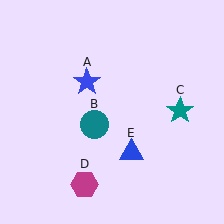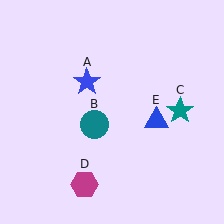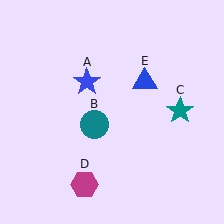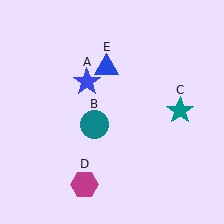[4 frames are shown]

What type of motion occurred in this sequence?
The blue triangle (object E) rotated counterclockwise around the center of the scene.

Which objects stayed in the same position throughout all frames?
Blue star (object A) and teal circle (object B) and teal star (object C) and magenta hexagon (object D) remained stationary.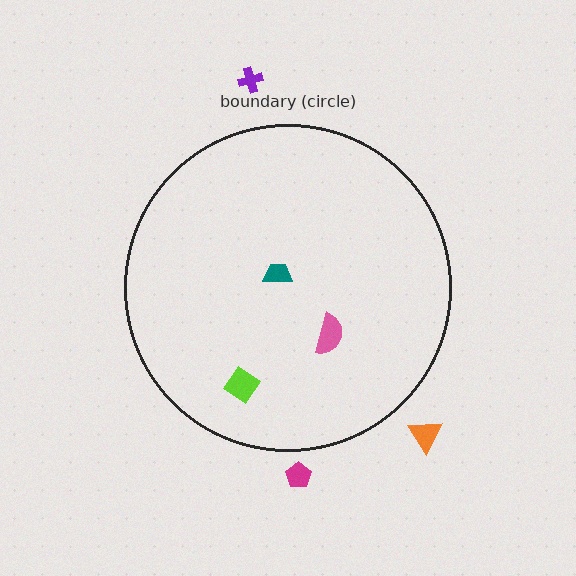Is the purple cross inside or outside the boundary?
Outside.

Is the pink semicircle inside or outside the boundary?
Inside.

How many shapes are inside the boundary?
3 inside, 3 outside.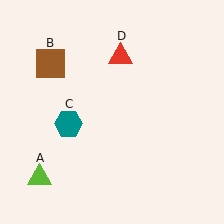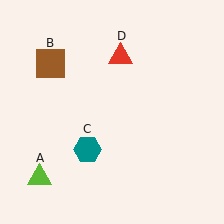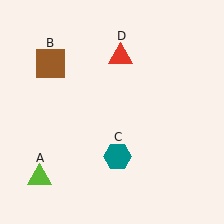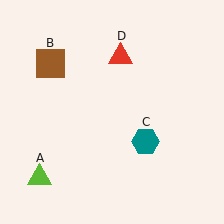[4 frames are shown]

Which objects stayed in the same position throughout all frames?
Lime triangle (object A) and brown square (object B) and red triangle (object D) remained stationary.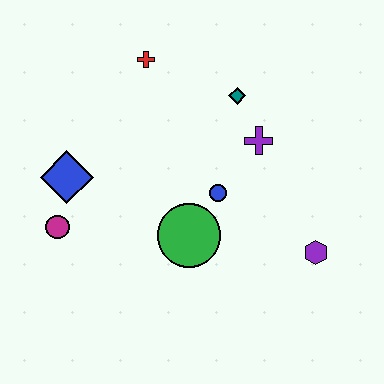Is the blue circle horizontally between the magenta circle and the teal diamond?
Yes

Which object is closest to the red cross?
The teal diamond is closest to the red cross.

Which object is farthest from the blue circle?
The magenta circle is farthest from the blue circle.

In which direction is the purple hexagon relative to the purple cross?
The purple hexagon is below the purple cross.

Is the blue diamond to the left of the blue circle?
Yes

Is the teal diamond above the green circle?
Yes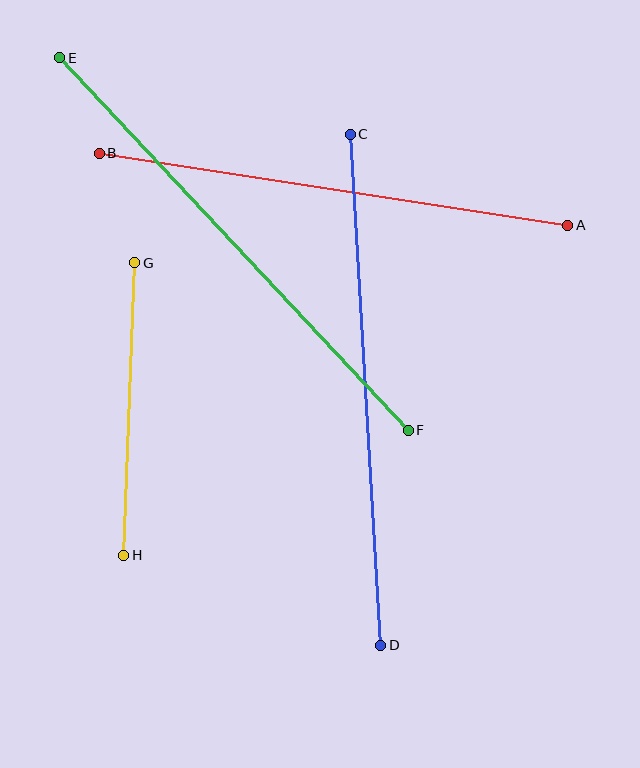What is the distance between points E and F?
The distance is approximately 510 pixels.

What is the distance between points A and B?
The distance is approximately 474 pixels.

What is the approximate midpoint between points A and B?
The midpoint is at approximately (334, 189) pixels.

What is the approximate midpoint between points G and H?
The midpoint is at approximately (129, 409) pixels.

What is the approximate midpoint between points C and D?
The midpoint is at approximately (366, 390) pixels.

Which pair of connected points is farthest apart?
Points C and D are farthest apart.